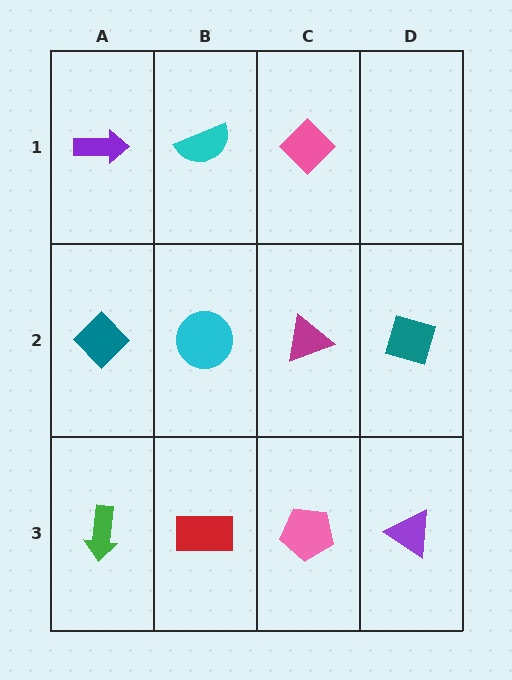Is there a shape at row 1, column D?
No, that cell is empty.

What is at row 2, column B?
A cyan circle.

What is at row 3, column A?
A green arrow.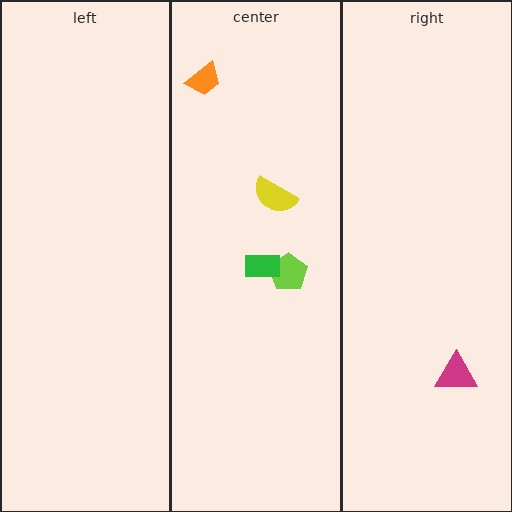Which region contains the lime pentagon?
The center region.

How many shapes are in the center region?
4.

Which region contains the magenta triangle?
The right region.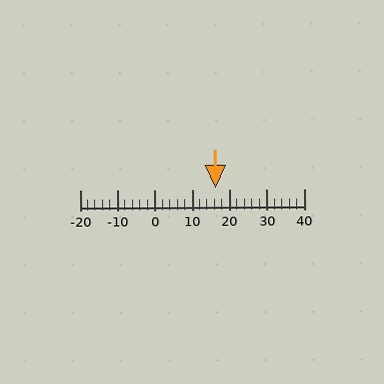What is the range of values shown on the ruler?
The ruler shows values from -20 to 40.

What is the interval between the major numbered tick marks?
The major tick marks are spaced 10 units apart.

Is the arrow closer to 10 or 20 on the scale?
The arrow is closer to 20.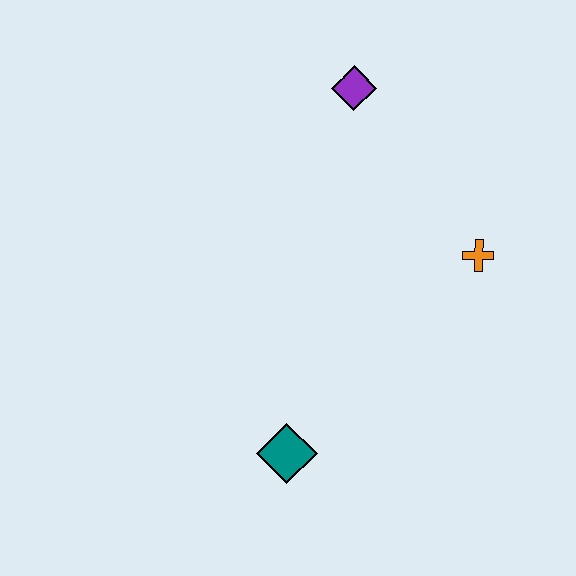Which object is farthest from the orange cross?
The teal diamond is farthest from the orange cross.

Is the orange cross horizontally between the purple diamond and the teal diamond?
No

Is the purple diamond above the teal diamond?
Yes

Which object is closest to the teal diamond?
The orange cross is closest to the teal diamond.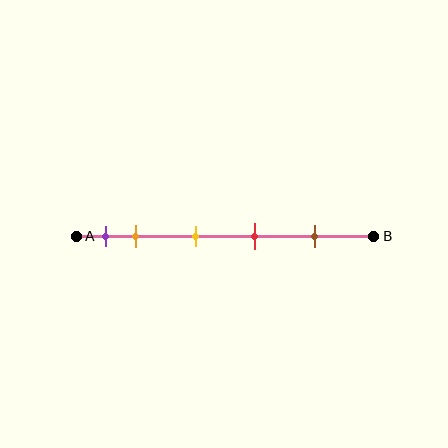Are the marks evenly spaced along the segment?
No, the marks are not evenly spaced.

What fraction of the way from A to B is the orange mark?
The orange mark is approximately 20% (0.2) of the way from A to B.